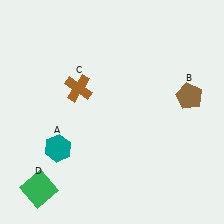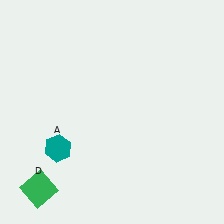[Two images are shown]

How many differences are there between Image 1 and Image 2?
There are 2 differences between the two images.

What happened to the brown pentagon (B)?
The brown pentagon (B) was removed in Image 2. It was in the top-right area of Image 1.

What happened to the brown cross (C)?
The brown cross (C) was removed in Image 2. It was in the top-left area of Image 1.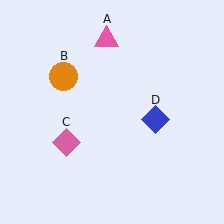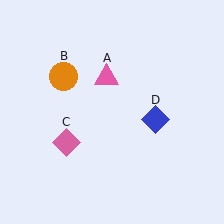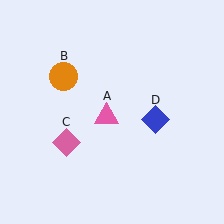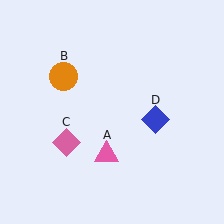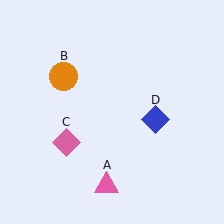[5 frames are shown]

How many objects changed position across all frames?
1 object changed position: pink triangle (object A).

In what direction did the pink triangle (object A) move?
The pink triangle (object A) moved down.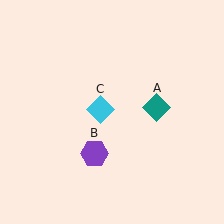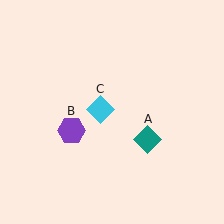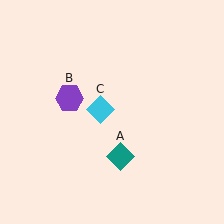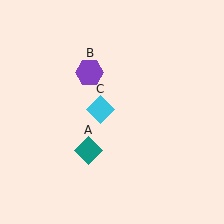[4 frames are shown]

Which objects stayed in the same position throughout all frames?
Cyan diamond (object C) remained stationary.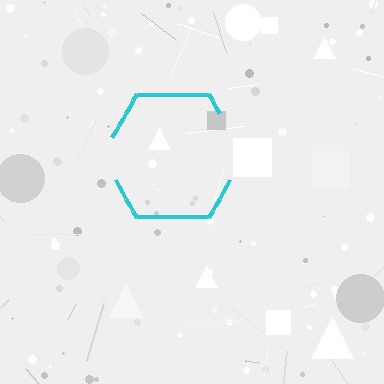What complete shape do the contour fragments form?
The contour fragments form a hexagon.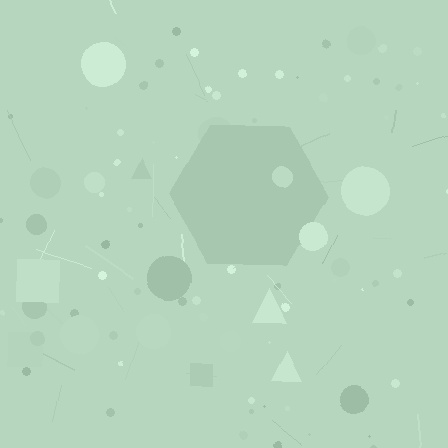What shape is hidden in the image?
A hexagon is hidden in the image.